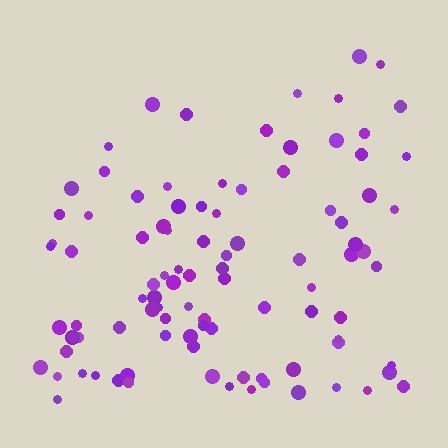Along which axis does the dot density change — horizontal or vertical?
Vertical.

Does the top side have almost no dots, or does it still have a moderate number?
Still a moderate number, just noticeably fewer than the bottom.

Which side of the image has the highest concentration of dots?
The bottom.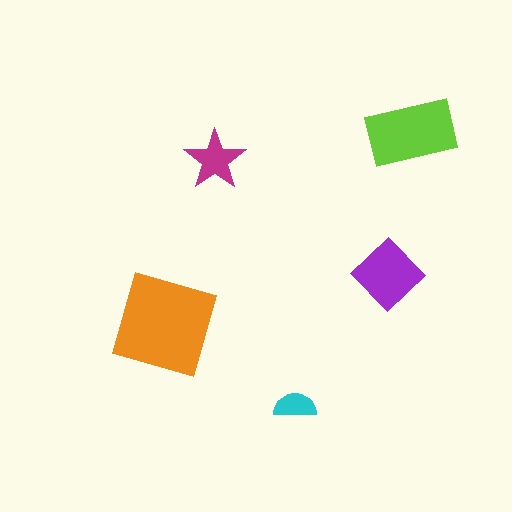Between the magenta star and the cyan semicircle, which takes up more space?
The magenta star.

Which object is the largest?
The orange diamond.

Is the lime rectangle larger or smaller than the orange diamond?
Smaller.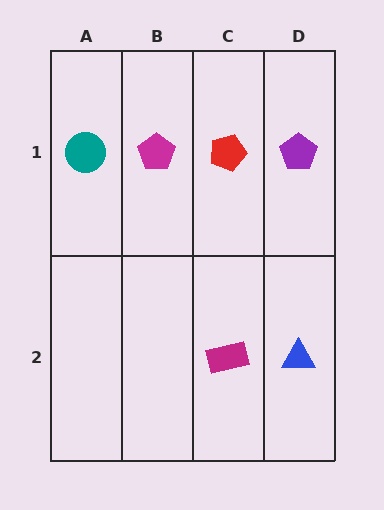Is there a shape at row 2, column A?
No, that cell is empty.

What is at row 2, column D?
A blue triangle.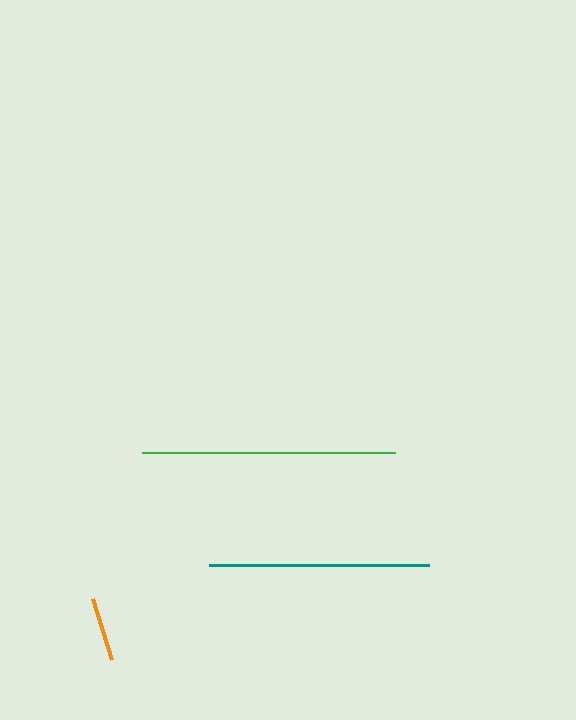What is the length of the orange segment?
The orange segment is approximately 64 pixels long.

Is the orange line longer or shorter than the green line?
The green line is longer than the orange line.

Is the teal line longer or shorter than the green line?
The green line is longer than the teal line.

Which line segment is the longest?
The green line is the longest at approximately 253 pixels.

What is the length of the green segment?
The green segment is approximately 253 pixels long.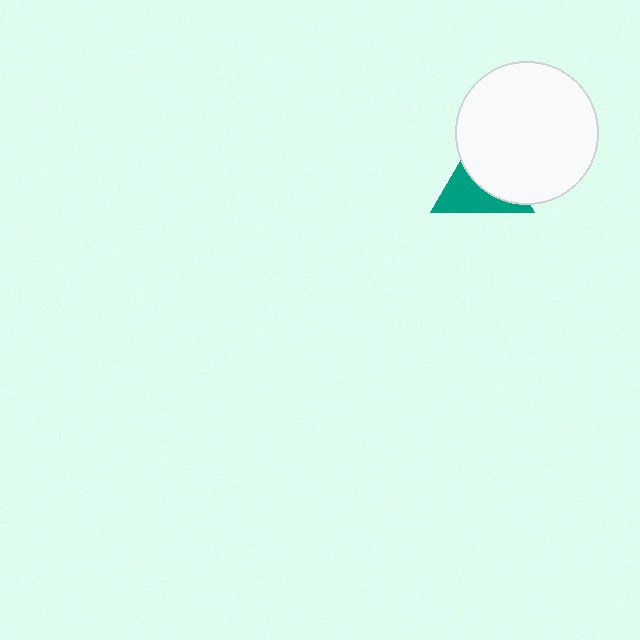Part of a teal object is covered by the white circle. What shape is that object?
It is a triangle.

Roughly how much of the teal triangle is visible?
About half of it is visible (roughly 47%).